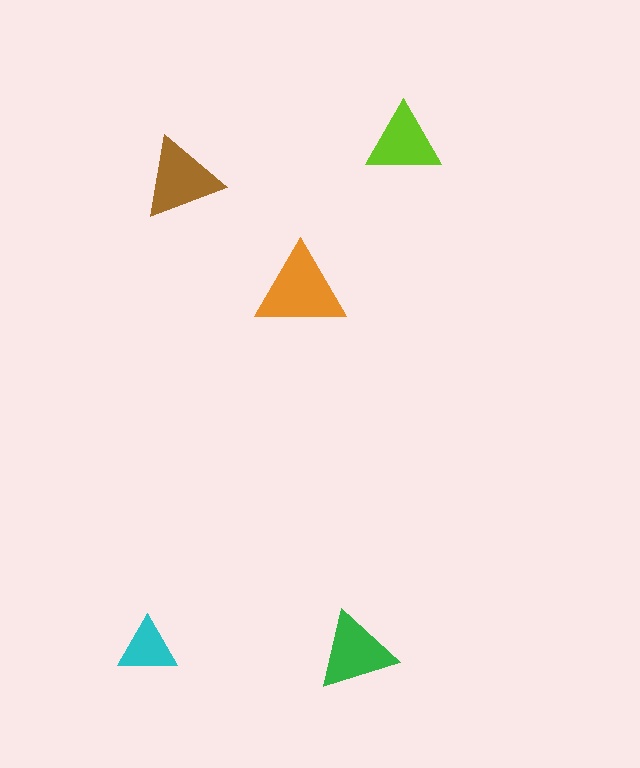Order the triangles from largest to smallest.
the orange one, the brown one, the green one, the lime one, the cyan one.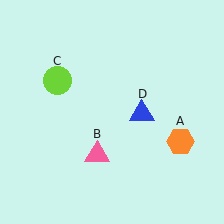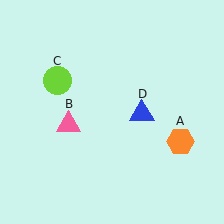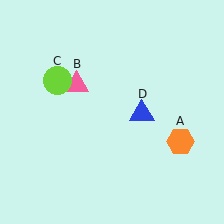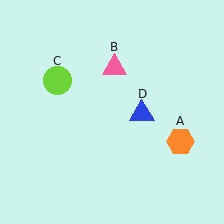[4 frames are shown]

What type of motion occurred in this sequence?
The pink triangle (object B) rotated clockwise around the center of the scene.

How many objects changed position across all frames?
1 object changed position: pink triangle (object B).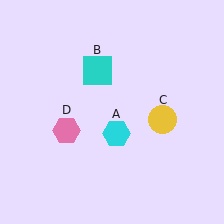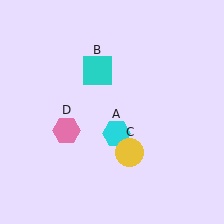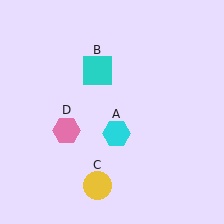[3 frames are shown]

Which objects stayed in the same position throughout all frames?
Cyan hexagon (object A) and cyan square (object B) and pink hexagon (object D) remained stationary.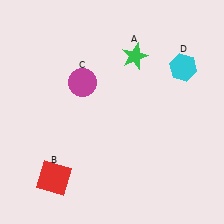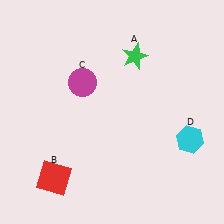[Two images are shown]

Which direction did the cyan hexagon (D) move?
The cyan hexagon (D) moved down.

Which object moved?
The cyan hexagon (D) moved down.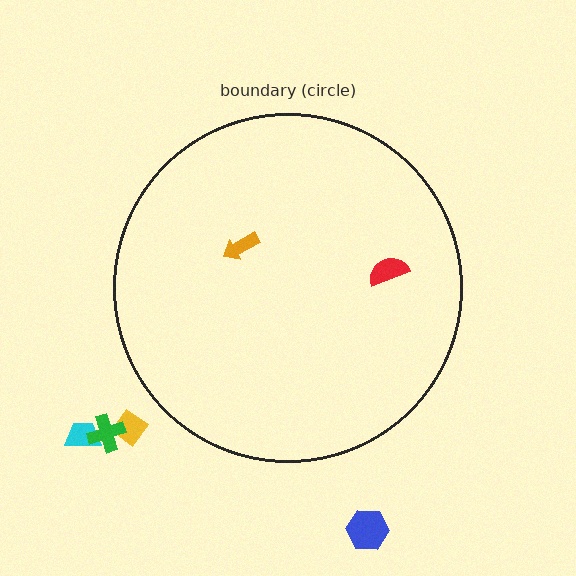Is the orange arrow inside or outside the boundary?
Inside.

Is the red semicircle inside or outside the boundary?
Inside.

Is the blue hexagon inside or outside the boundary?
Outside.